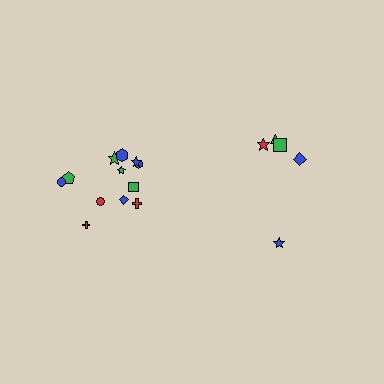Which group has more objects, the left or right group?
The left group.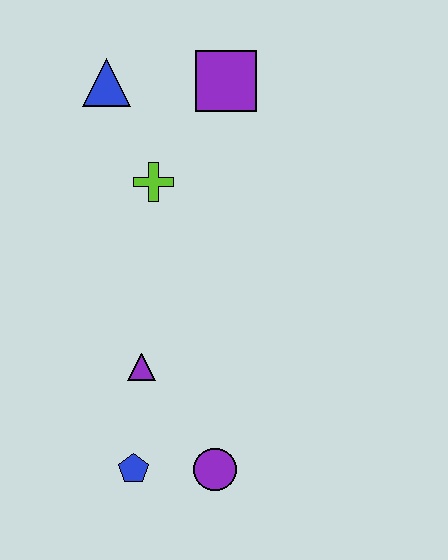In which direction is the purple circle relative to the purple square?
The purple circle is below the purple square.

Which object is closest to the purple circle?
The blue pentagon is closest to the purple circle.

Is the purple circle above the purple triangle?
No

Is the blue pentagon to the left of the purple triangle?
Yes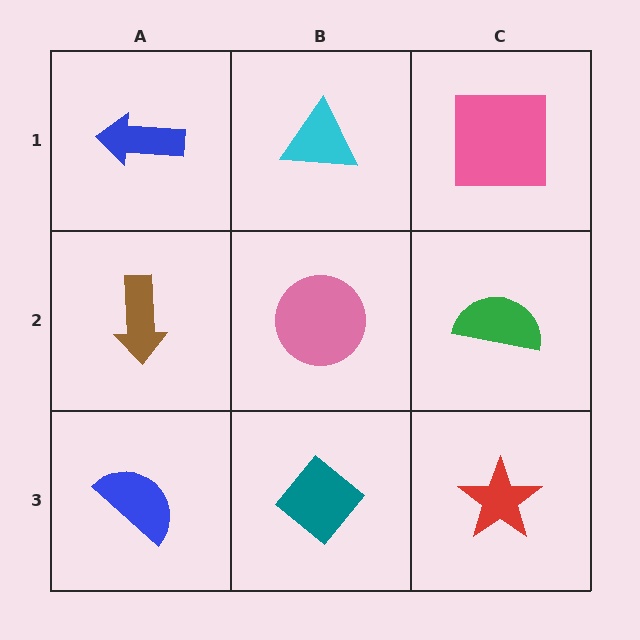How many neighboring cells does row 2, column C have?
3.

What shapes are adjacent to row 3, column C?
A green semicircle (row 2, column C), a teal diamond (row 3, column B).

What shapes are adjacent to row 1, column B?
A pink circle (row 2, column B), a blue arrow (row 1, column A), a pink square (row 1, column C).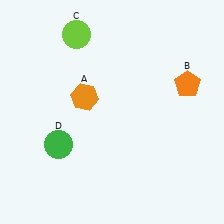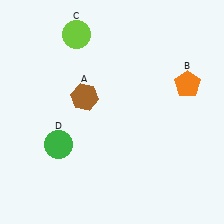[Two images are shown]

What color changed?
The hexagon (A) changed from orange in Image 1 to brown in Image 2.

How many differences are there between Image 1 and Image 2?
There is 1 difference between the two images.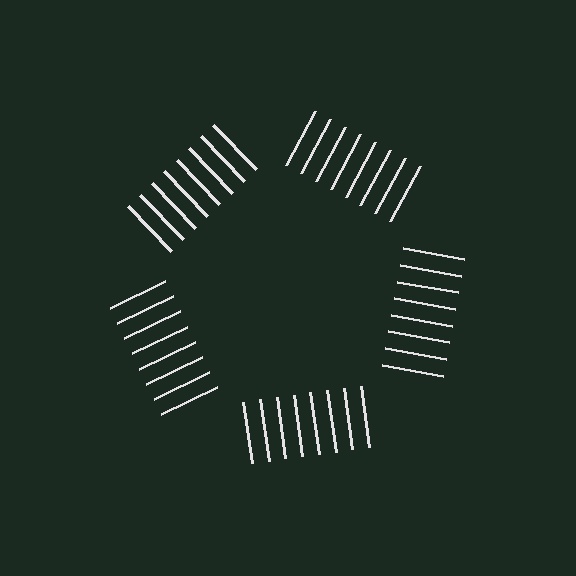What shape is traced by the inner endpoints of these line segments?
An illusory pentagon — the line segments terminate on its edges but no continuous stroke is drawn.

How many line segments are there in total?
40 — 8 along each of the 5 edges.